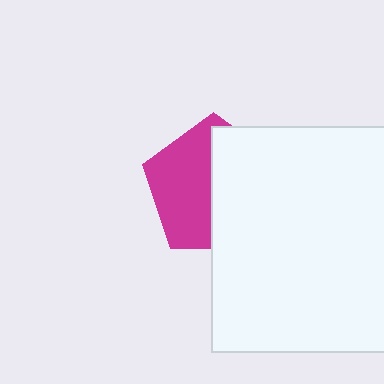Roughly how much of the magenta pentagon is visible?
About half of it is visible (roughly 49%).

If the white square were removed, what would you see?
You would see the complete magenta pentagon.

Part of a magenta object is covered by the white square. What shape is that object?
It is a pentagon.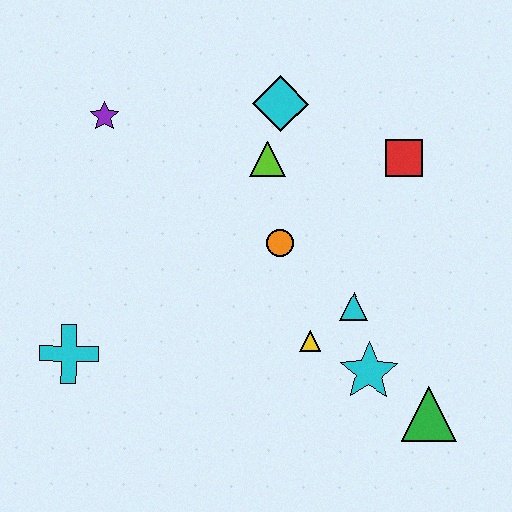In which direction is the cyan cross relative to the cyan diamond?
The cyan cross is below the cyan diamond.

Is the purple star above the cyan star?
Yes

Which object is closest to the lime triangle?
The cyan diamond is closest to the lime triangle.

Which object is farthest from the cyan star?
The purple star is farthest from the cyan star.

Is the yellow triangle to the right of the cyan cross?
Yes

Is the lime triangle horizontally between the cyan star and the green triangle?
No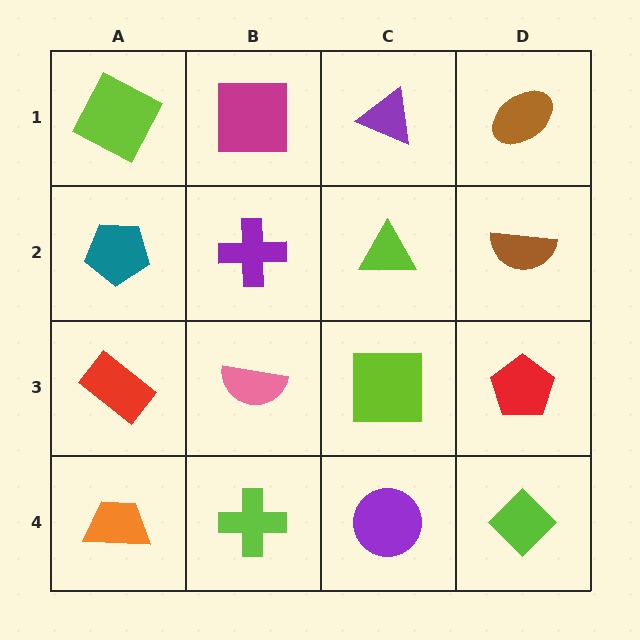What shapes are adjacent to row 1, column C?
A lime triangle (row 2, column C), a magenta square (row 1, column B), a brown ellipse (row 1, column D).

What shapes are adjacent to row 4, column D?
A red pentagon (row 3, column D), a purple circle (row 4, column C).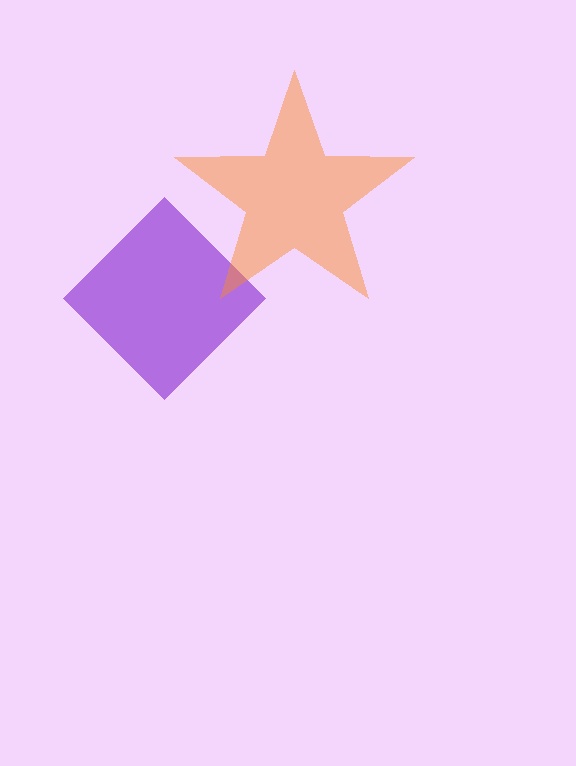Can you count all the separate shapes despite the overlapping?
Yes, there are 2 separate shapes.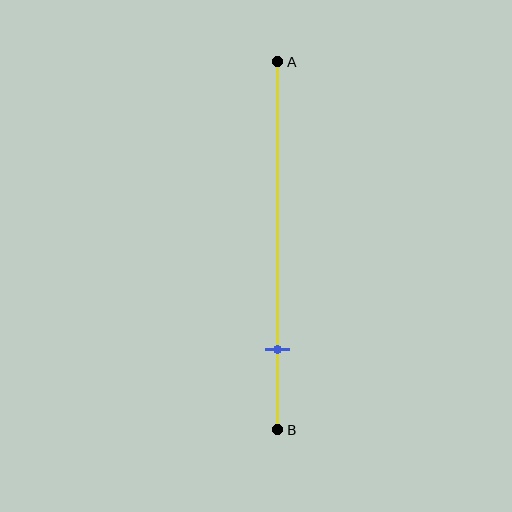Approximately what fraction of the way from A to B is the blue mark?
The blue mark is approximately 80% of the way from A to B.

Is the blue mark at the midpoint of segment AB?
No, the mark is at about 80% from A, not at the 50% midpoint.